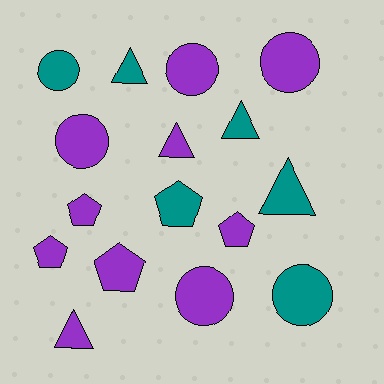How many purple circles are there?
There are 4 purple circles.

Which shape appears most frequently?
Circle, with 6 objects.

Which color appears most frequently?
Purple, with 10 objects.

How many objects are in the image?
There are 16 objects.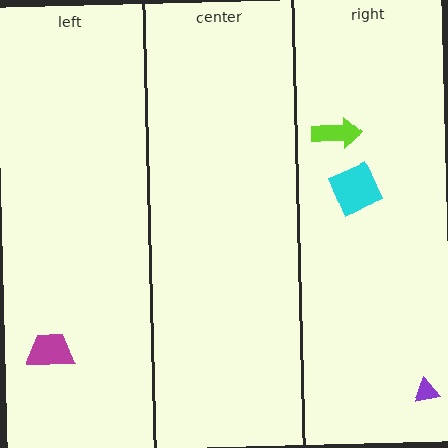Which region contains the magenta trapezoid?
The left region.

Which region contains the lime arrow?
The right region.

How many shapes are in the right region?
3.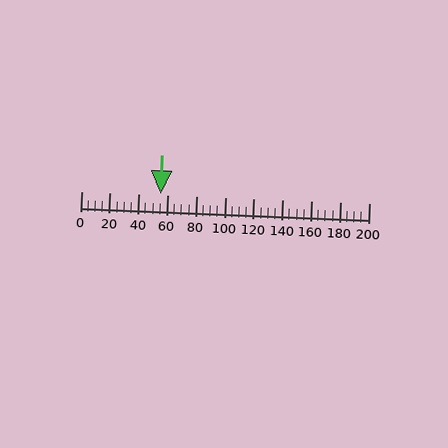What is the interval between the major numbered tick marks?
The major tick marks are spaced 20 units apart.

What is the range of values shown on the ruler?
The ruler shows values from 0 to 200.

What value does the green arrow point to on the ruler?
The green arrow points to approximately 55.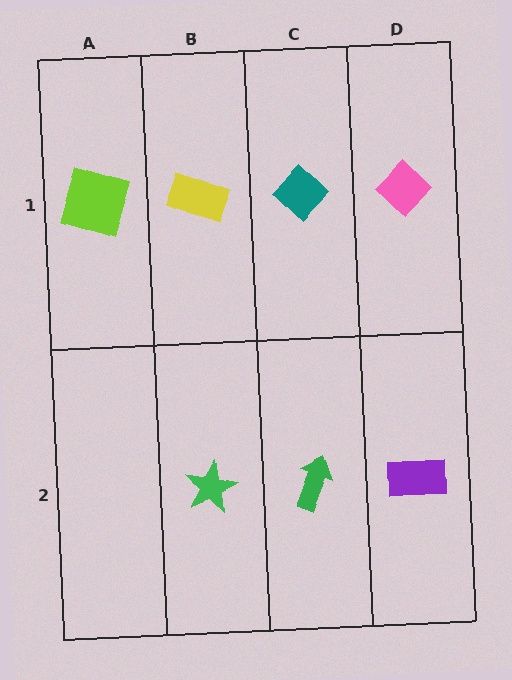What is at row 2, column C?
A green arrow.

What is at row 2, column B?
A green star.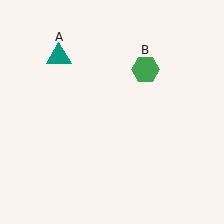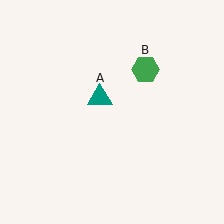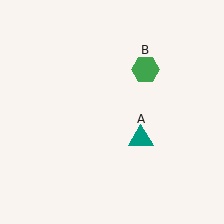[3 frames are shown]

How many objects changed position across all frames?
1 object changed position: teal triangle (object A).